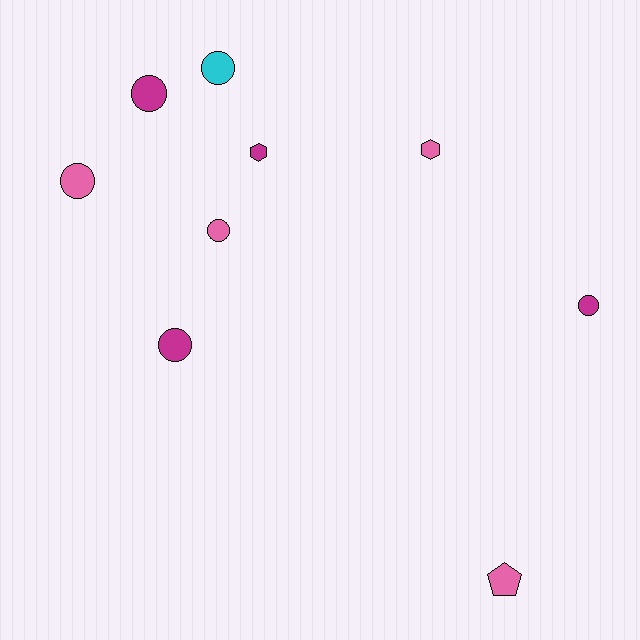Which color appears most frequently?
Magenta, with 4 objects.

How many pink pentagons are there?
There is 1 pink pentagon.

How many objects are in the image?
There are 9 objects.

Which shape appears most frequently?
Circle, with 6 objects.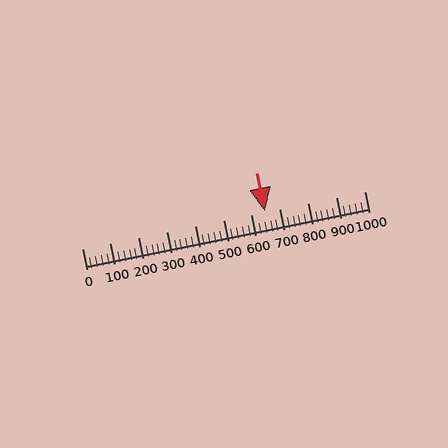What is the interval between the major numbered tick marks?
The major tick marks are spaced 100 units apart.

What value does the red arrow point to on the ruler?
The red arrow points to approximately 648.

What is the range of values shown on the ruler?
The ruler shows values from 0 to 1000.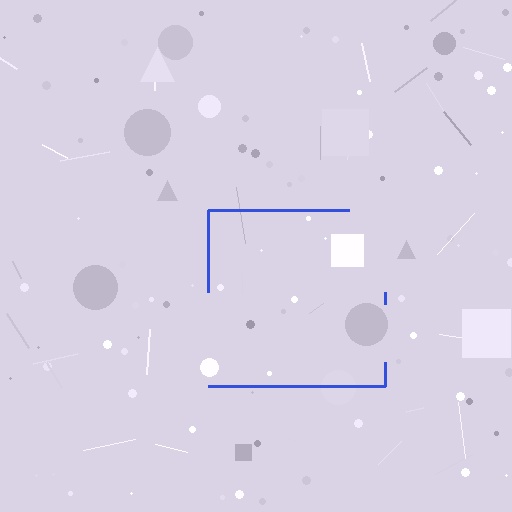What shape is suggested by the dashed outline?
The dashed outline suggests a square.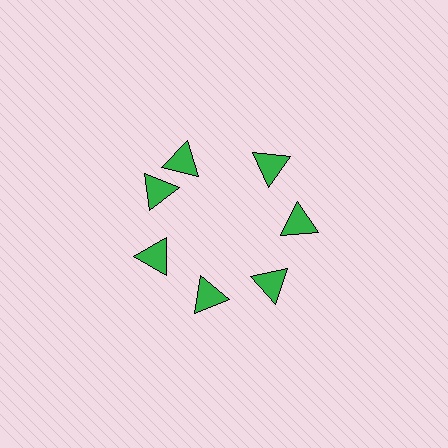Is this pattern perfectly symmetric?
No. The 7 green triangles are arranged in a ring, but one element near the 12 o'clock position is rotated out of alignment along the ring, breaking the 7-fold rotational symmetry.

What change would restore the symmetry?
The symmetry would be restored by rotating it back into even spacing with its neighbors so that all 7 triangles sit at equal angles and equal distance from the center.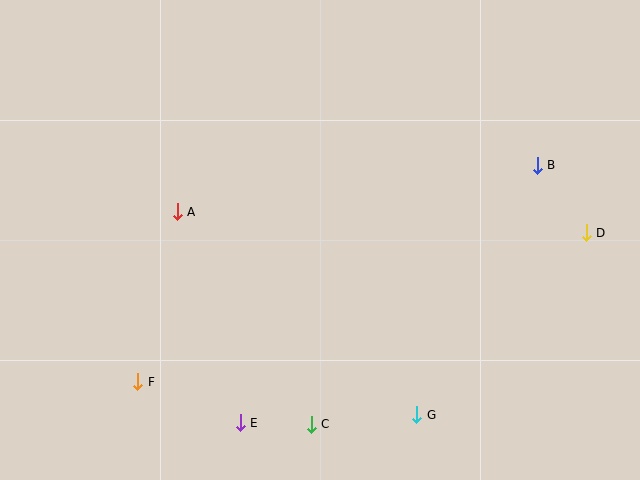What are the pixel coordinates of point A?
Point A is at (177, 212).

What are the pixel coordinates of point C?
Point C is at (311, 424).